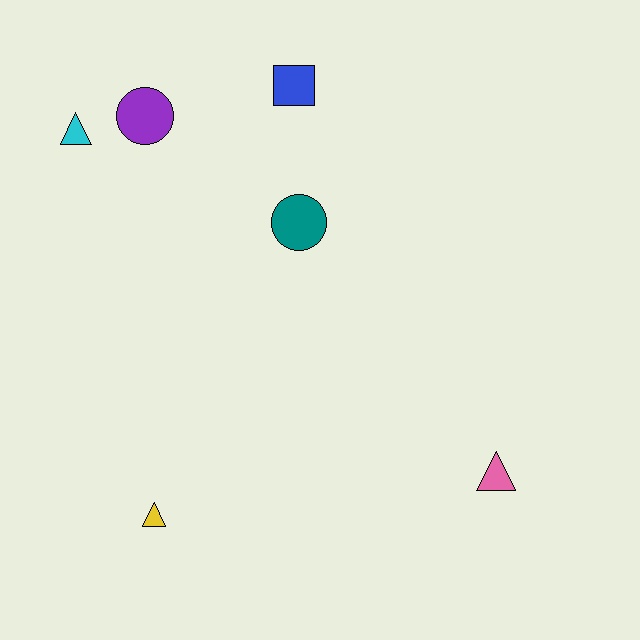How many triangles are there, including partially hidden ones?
There are 3 triangles.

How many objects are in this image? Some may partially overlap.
There are 6 objects.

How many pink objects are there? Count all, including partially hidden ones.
There is 1 pink object.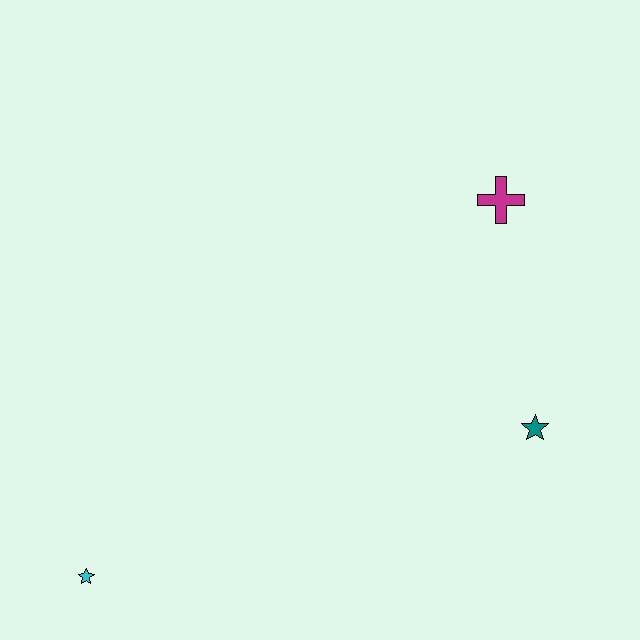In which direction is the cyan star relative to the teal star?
The cyan star is to the left of the teal star.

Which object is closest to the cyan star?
The teal star is closest to the cyan star.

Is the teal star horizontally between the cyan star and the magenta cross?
No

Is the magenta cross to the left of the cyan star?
No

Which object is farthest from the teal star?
The cyan star is farthest from the teal star.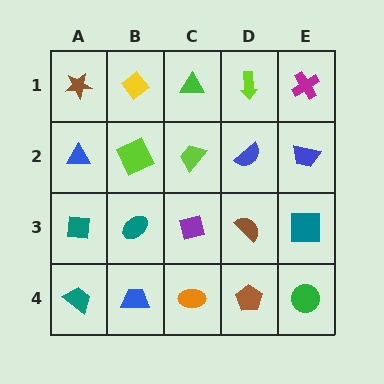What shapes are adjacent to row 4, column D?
A brown semicircle (row 3, column D), an orange ellipse (row 4, column C), a green circle (row 4, column E).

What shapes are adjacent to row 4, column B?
A teal ellipse (row 3, column B), a teal trapezoid (row 4, column A), an orange ellipse (row 4, column C).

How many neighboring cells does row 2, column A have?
3.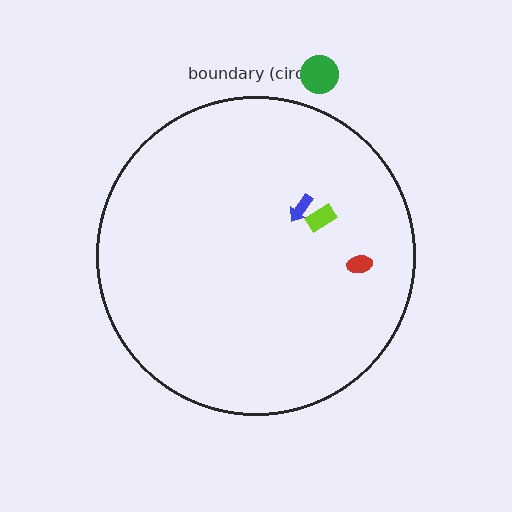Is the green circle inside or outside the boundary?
Outside.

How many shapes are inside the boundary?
3 inside, 1 outside.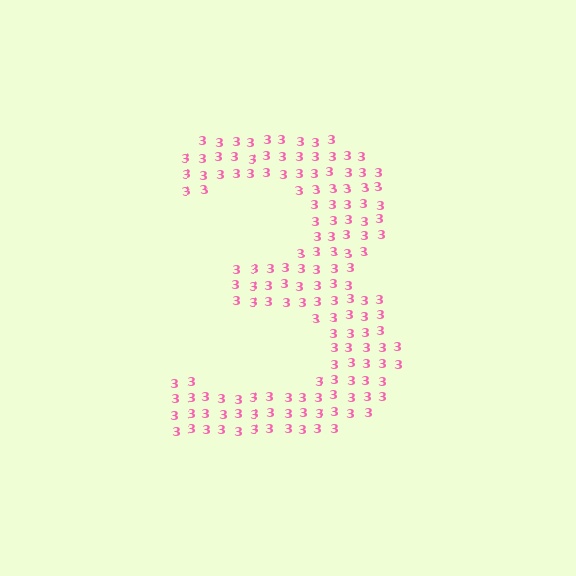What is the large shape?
The large shape is the digit 3.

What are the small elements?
The small elements are digit 3's.